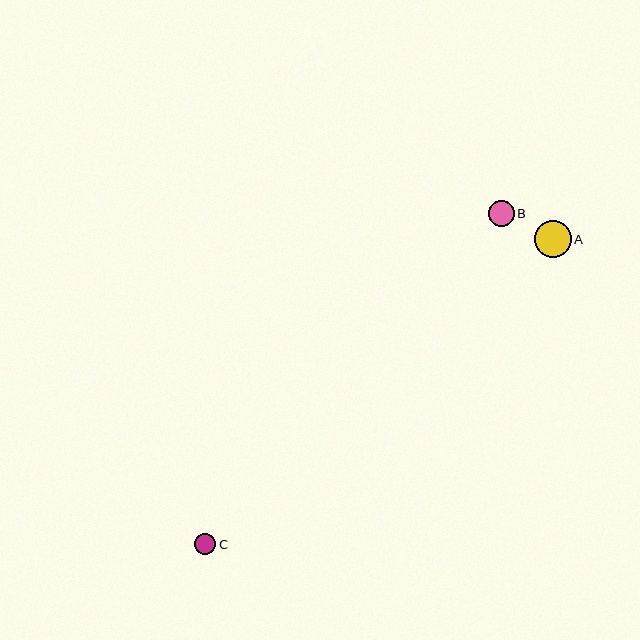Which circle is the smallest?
Circle C is the smallest with a size of approximately 21 pixels.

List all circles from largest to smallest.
From largest to smallest: A, B, C.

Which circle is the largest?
Circle A is the largest with a size of approximately 37 pixels.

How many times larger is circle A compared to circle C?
Circle A is approximately 1.7 times the size of circle C.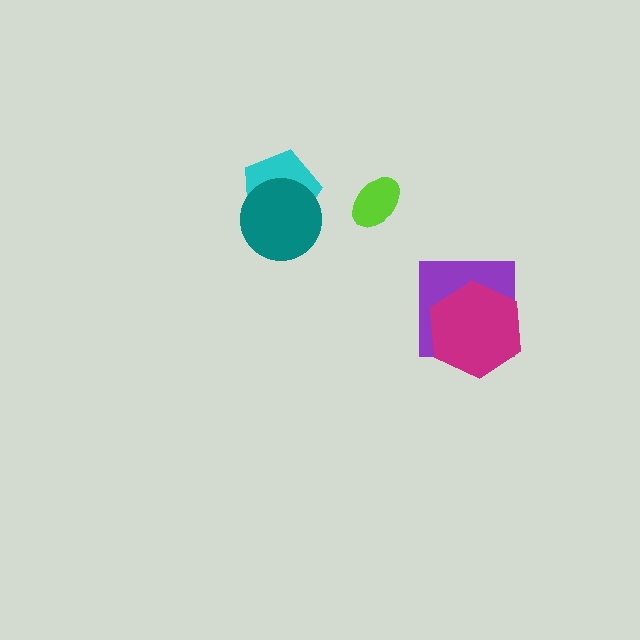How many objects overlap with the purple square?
1 object overlaps with the purple square.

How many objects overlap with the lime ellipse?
0 objects overlap with the lime ellipse.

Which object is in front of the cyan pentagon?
The teal circle is in front of the cyan pentagon.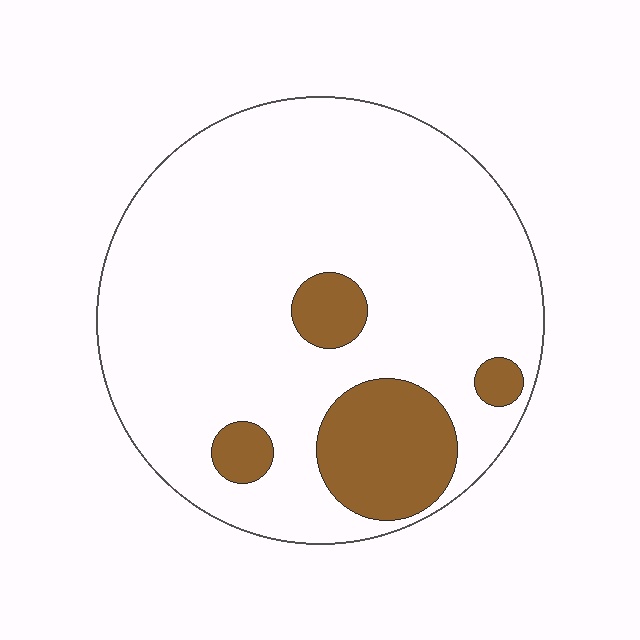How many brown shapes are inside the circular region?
4.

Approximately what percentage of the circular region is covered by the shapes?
Approximately 15%.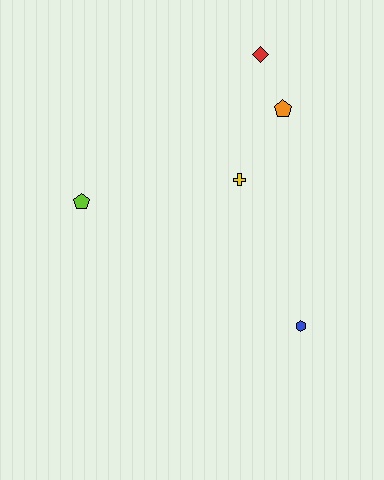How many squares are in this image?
There are no squares.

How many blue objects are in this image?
There is 1 blue object.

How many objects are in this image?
There are 5 objects.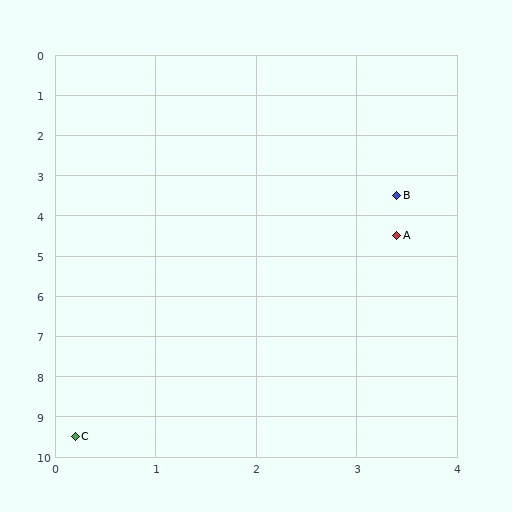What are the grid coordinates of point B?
Point B is at approximately (3.4, 3.5).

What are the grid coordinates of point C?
Point C is at approximately (0.2, 9.5).